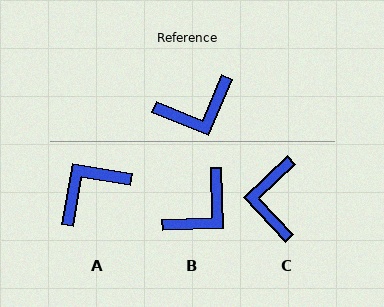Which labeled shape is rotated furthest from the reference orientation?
A, about 167 degrees away.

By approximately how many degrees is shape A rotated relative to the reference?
Approximately 167 degrees clockwise.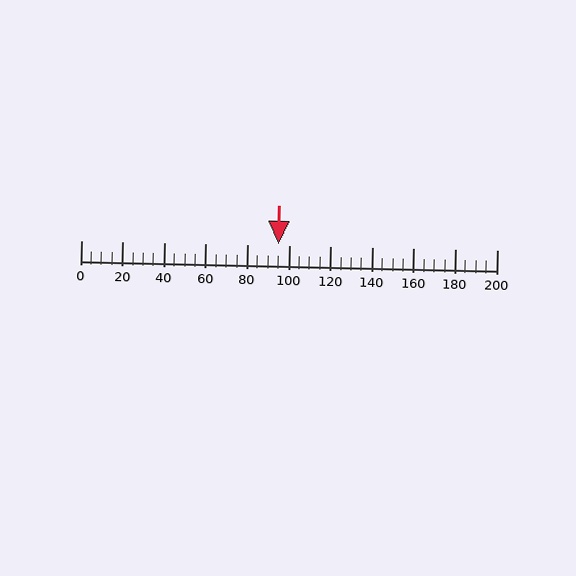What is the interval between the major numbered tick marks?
The major tick marks are spaced 20 units apart.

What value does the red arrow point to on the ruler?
The red arrow points to approximately 95.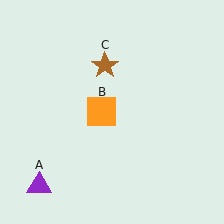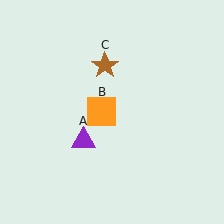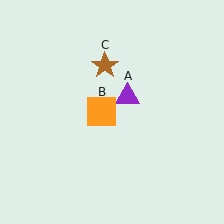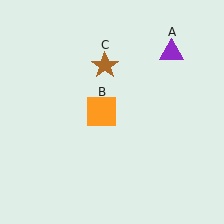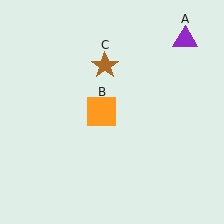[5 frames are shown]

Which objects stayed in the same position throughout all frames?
Orange square (object B) and brown star (object C) remained stationary.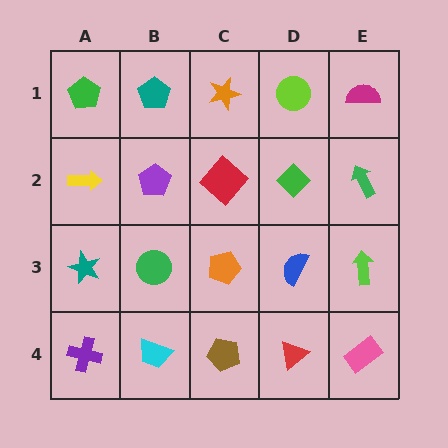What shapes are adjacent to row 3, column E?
A green arrow (row 2, column E), a pink rectangle (row 4, column E), a blue semicircle (row 3, column D).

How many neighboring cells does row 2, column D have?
4.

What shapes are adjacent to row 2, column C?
An orange star (row 1, column C), an orange pentagon (row 3, column C), a purple pentagon (row 2, column B), a green diamond (row 2, column D).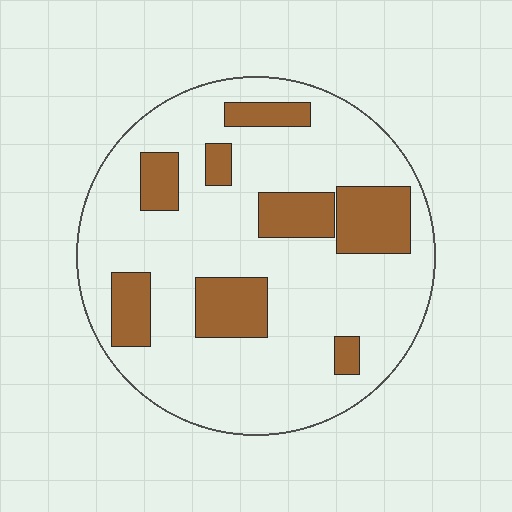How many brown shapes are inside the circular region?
8.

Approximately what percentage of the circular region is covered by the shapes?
Approximately 20%.